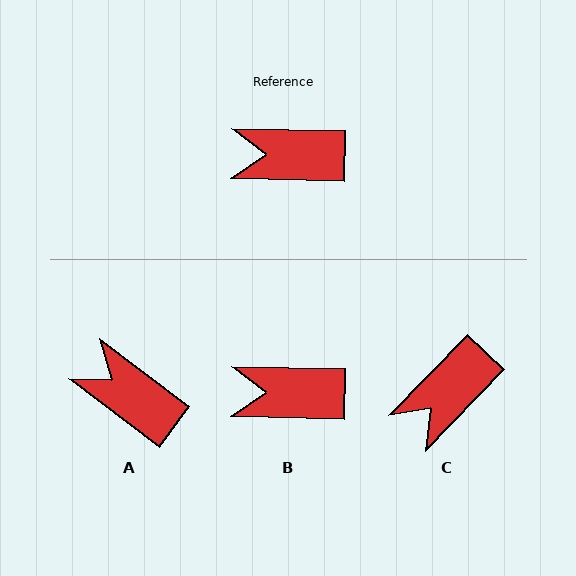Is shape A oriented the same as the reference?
No, it is off by about 36 degrees.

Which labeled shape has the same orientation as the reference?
B.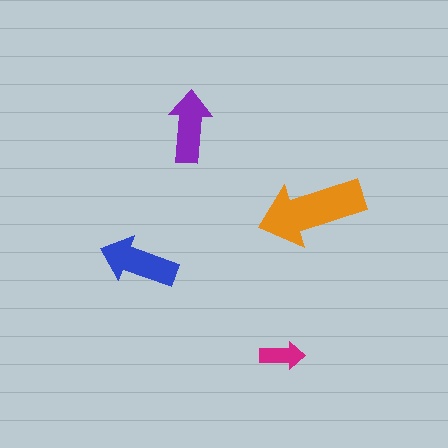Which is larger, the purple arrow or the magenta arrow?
The purple one.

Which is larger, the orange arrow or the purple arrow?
The orange one.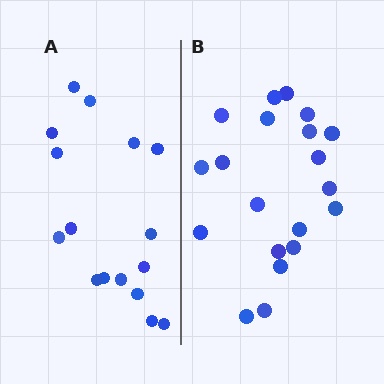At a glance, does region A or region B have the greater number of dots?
Region B (the right region) has more dots.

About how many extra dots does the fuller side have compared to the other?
Region B has about 4 more dots than region A.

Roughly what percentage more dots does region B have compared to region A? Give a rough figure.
About 25% more.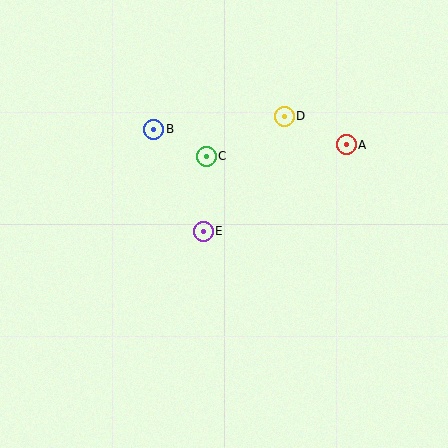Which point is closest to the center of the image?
Point E at (203, 231) is closest to the center.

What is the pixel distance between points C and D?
The distance between C and D is 87 pixels.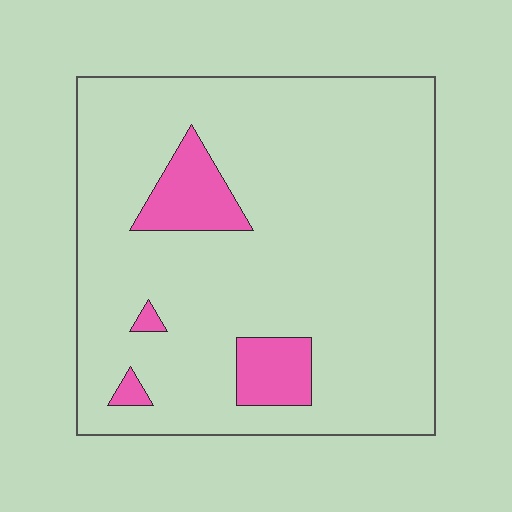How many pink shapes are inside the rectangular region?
4.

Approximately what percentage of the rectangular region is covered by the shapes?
Approximately 10%.